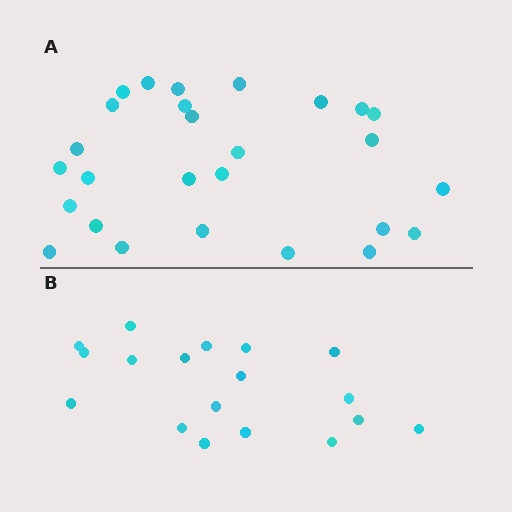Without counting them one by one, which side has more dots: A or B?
Region A (the top region) has more dots.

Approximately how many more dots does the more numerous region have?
Region A has roughly 8 or so more dots than region B.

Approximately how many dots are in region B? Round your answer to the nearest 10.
About 20 dots. (The exact count is 18, which rounds to 20.)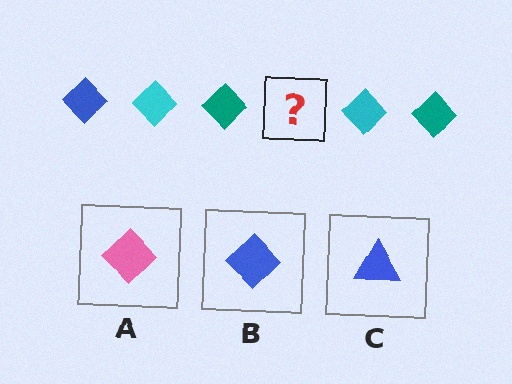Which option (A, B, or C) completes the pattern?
B.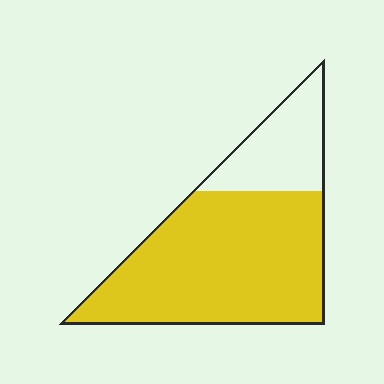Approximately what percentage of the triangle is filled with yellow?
Approximately 75%.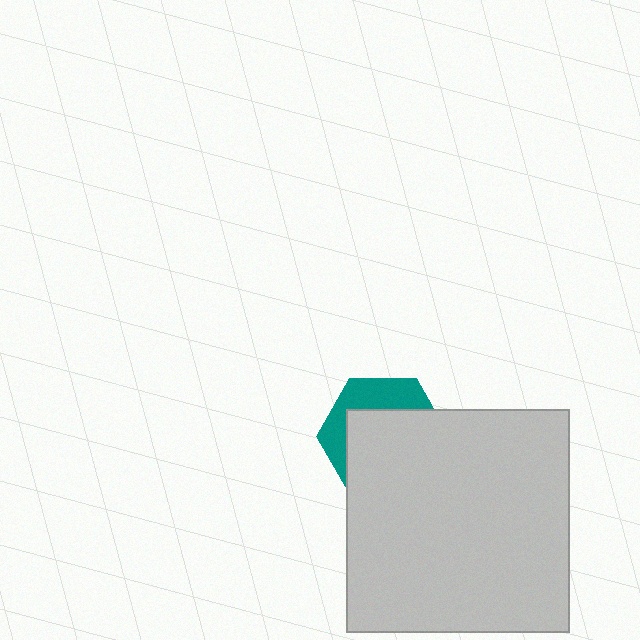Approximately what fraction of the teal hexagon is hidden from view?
Roughly 65% of the teal hexagon is hidden behind the light gray square.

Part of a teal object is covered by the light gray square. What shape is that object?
It is a hexagon.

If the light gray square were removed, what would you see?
You would see the complete teal hexagon.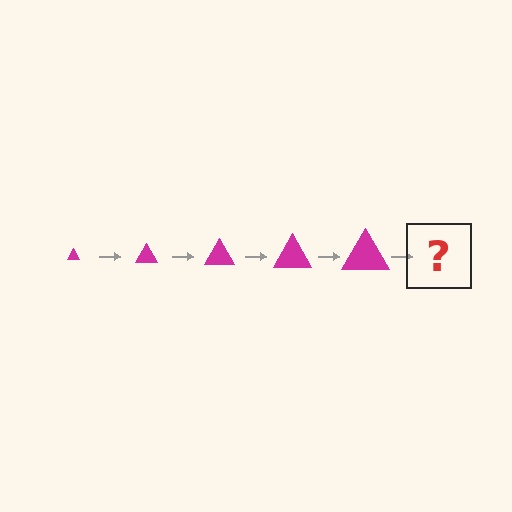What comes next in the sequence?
The next element should be a magenta triangle, larger than the previous one.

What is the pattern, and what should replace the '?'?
The pattern is that the triangle gets progressively larger each step. The '?' should be a magenta triangle, larger than the previous one.